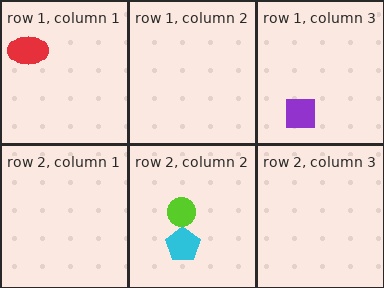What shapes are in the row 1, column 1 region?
The red ellipse.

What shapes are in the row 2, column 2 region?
The cyan pentagon, the lime circle.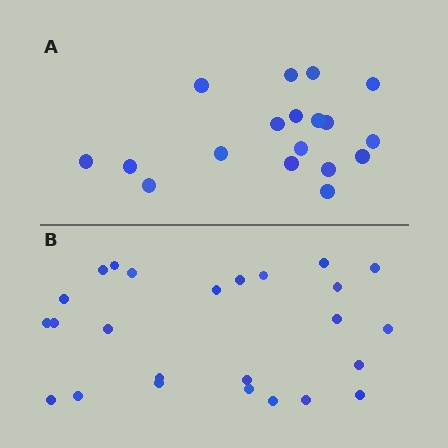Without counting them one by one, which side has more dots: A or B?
Region B (the bottom region) has more dots.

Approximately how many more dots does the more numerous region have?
Region B has roughly 8 or so more dots than region A.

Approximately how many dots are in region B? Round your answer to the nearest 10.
About 20 dots. (The exact count is 25, which rounds to 20.)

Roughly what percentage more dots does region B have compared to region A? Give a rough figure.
About 40% more.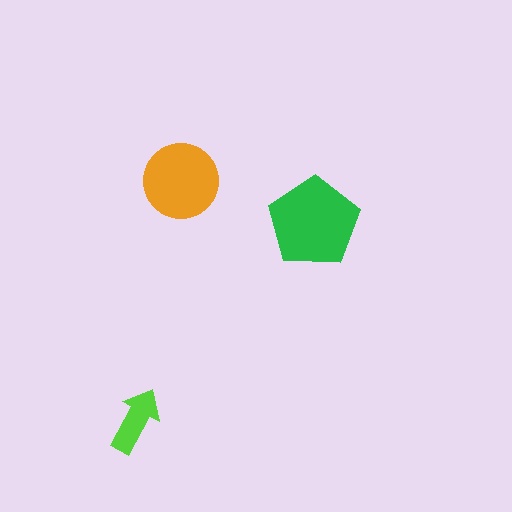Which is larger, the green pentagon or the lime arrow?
The green pentagon.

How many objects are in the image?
There are 3 objects in the image.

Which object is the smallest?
The lime arrow.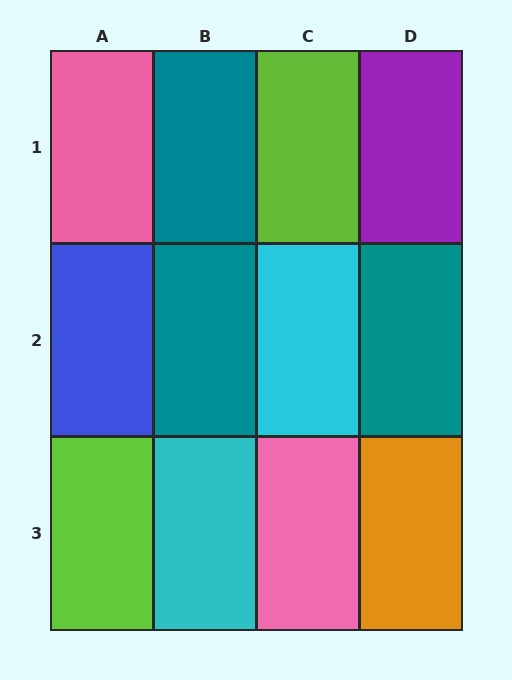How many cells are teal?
3 cells are teal.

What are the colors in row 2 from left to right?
Blue, teal, cyan, teal.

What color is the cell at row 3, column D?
Orange.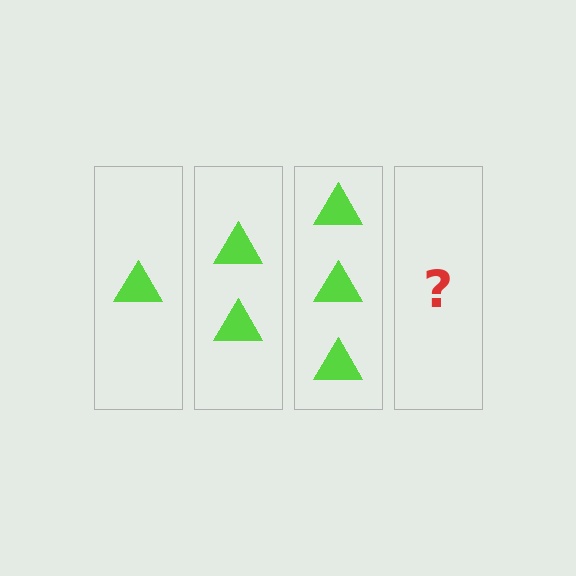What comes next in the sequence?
The next element should be 4 triangles.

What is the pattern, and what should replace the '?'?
The pattern is that each step adds one more triangle. The '?' should be 4 triangles.